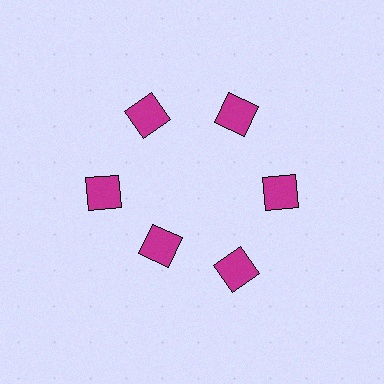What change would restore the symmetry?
The symmetry would be restored by moving it outward, back onto the ring so that all 6 squares sit at equal angles and equal distance from the center.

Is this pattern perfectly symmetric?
No. The 6 magenta squares are arranged in a ring, but one element near the 7 o'clock position is pulled inward toward the center, breaking the 6-fold rotational symmetry.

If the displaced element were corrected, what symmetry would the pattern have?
It would have 6-fold rotational symmetry — the pattern would map onto itself every 60 degrees.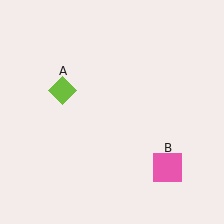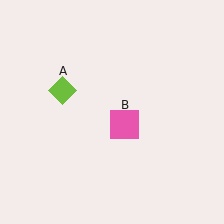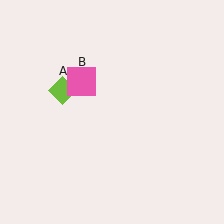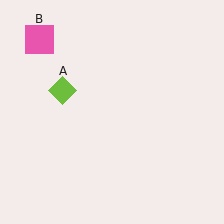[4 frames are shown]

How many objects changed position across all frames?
1 object changed position: pink square (object B).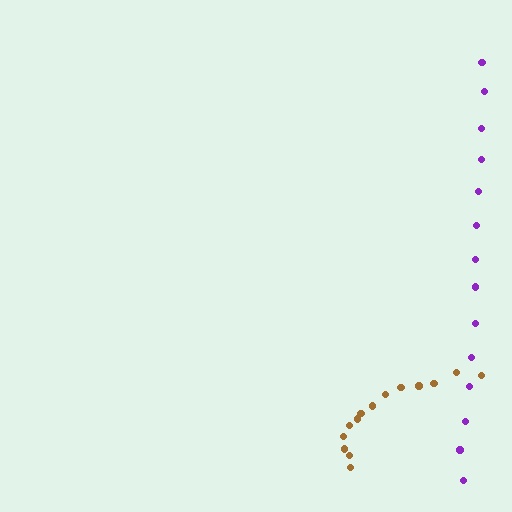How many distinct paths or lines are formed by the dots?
There are 2 distinct paths.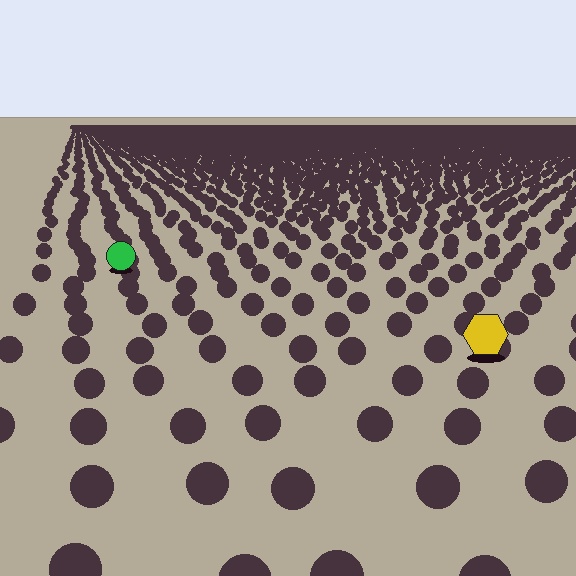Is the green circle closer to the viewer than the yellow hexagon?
No. The yellow hexagon is closer — you can tell from the texture gradient: the ground texture is coarser near it.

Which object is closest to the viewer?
The yellow hexagon is closest. The texture marks near it are larger and more spread out.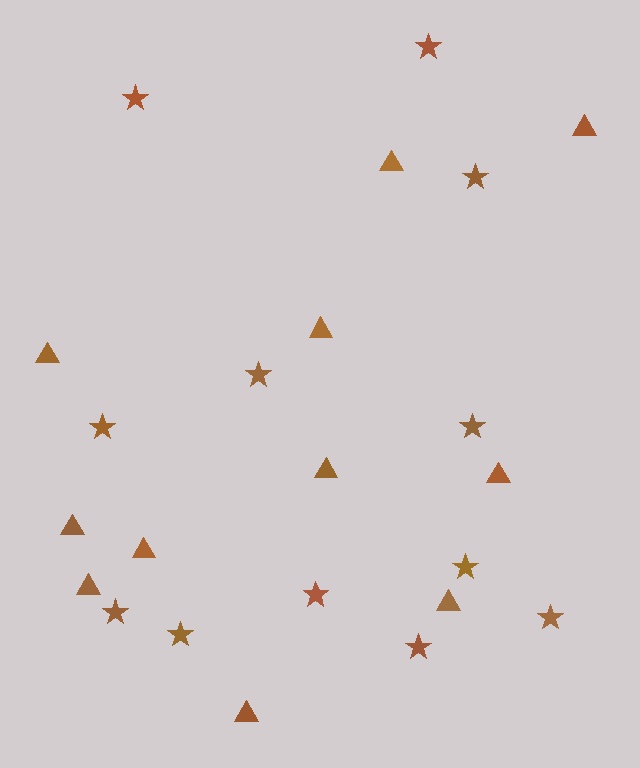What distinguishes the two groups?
There are 2 groups: one group of stars (12) and one group of triangles (11).